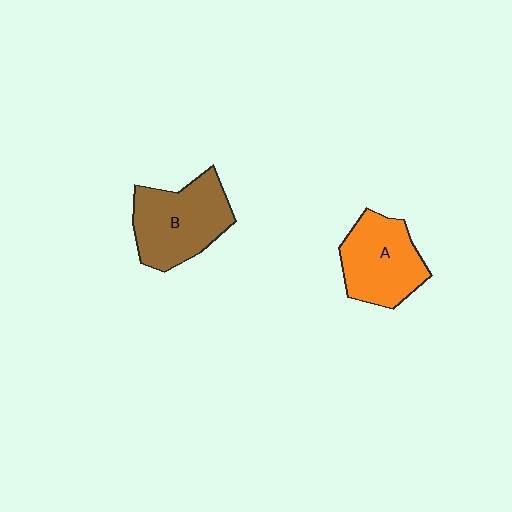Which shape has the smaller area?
Shape A (orange).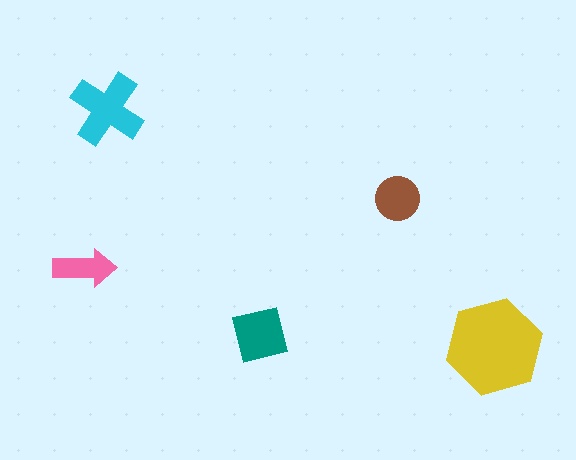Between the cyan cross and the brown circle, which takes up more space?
The cyan cross.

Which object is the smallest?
The pink arrow.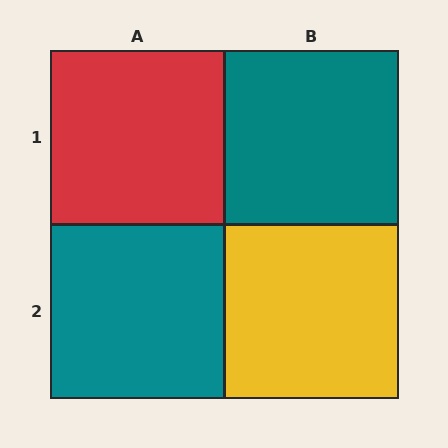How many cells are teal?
2 cells are teal.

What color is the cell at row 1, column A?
Red.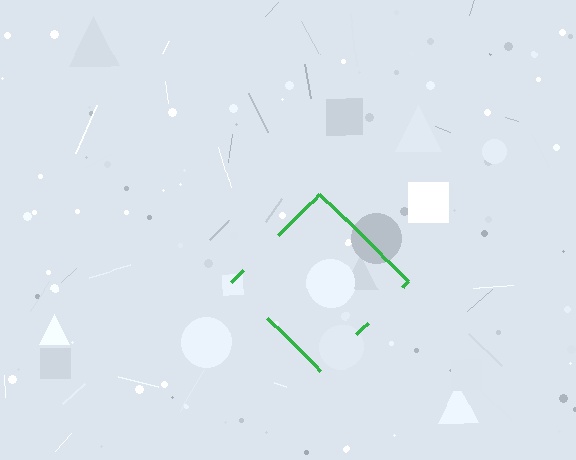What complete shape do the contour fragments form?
The contour fragments form a diamond.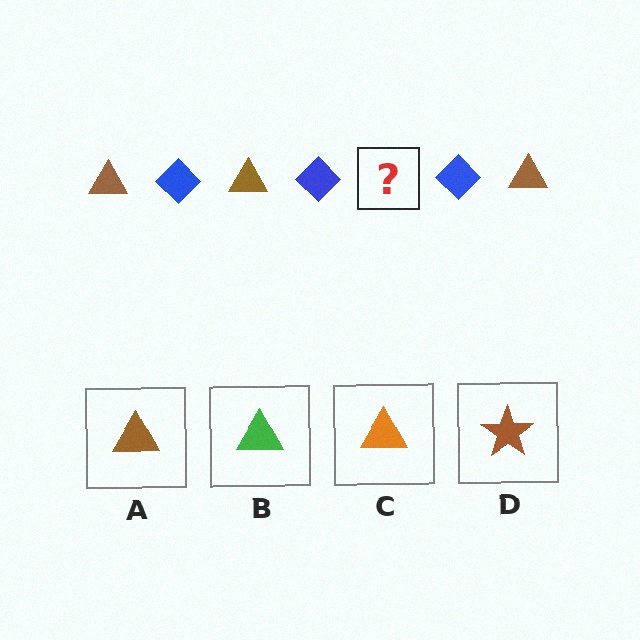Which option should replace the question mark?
Option A.